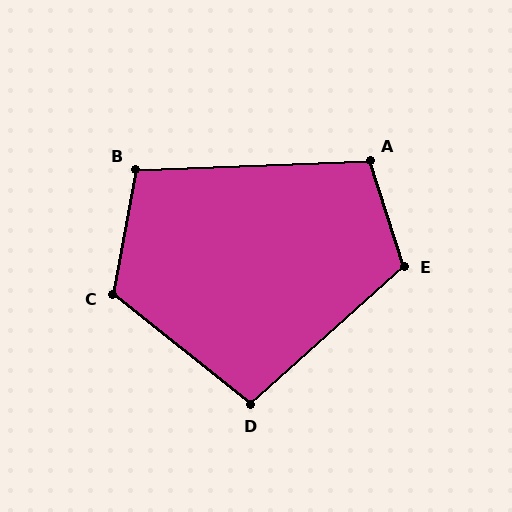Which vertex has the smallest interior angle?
D, at approximately 100 degrees.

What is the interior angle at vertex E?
Approximately 114 degrees (obtuse).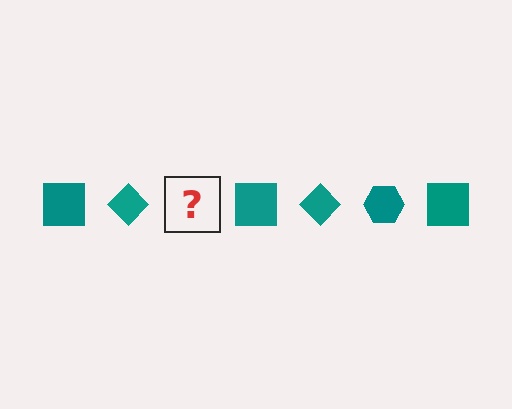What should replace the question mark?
The question mark should be replaced with a teal hexagon.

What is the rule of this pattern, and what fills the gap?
The rule is that the pattern cycles through square, diamond, hexagon shapes in teal. The gap should be filled with a teal hexagon.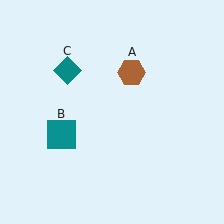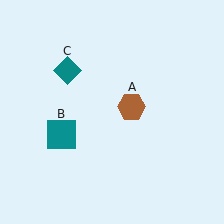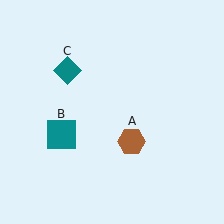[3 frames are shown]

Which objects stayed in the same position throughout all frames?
Teal square (object B) and teal diamond (object C) remained stationary.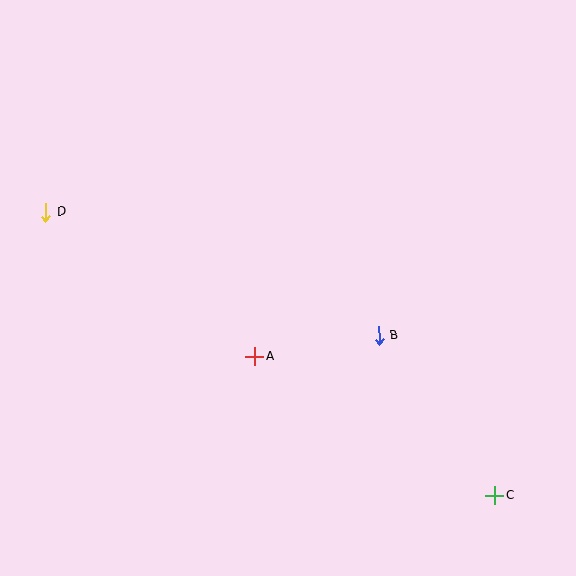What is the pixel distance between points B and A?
The distance between B and A is 126 pixels.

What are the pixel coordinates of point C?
Point C is at (495, 495).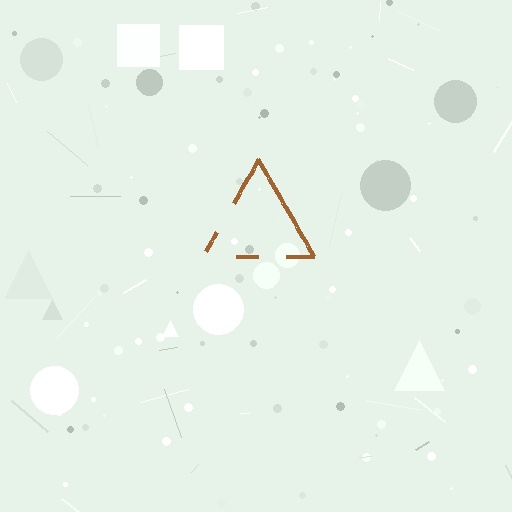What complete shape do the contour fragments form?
The contour fragments form a triangle.